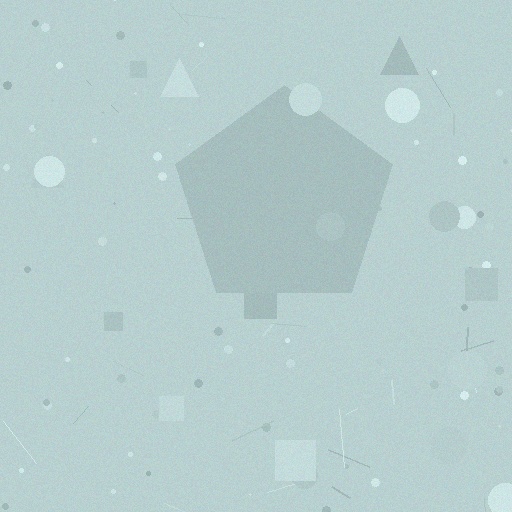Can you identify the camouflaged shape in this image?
The camouflaged shape is a pentagon.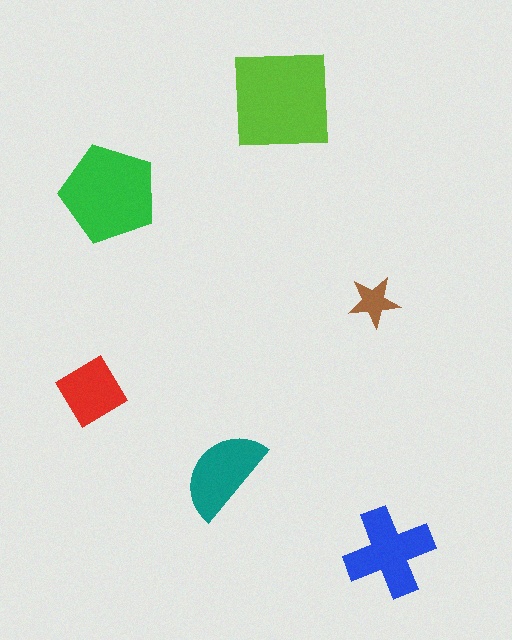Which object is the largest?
The lime square.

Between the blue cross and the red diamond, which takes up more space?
The blue cross.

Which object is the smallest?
The brown star.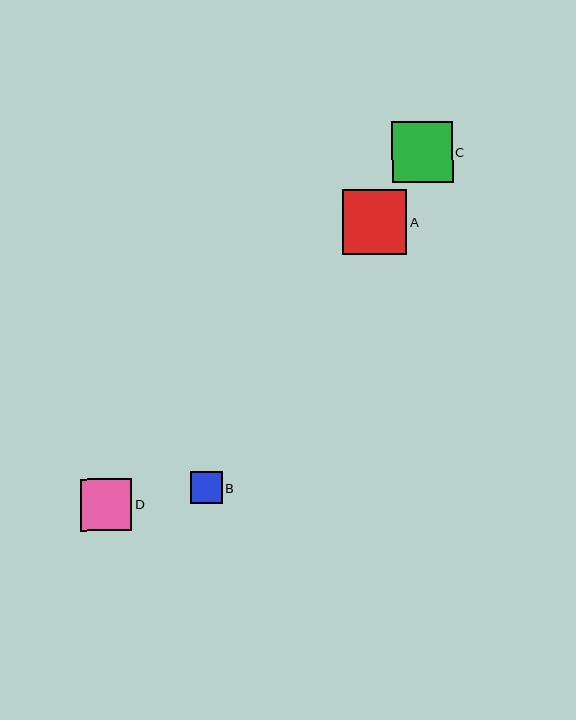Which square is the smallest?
Square B is the smallest with a size of approximately 32 pixels.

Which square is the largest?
Square A is the largest with a size of approximately 64 pixels.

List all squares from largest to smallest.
From largest to smallest: A, C, D, B.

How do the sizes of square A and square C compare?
Square A and square C are approximately the same size.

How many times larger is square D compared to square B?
Square D is approximately 1.6 times the size of square B.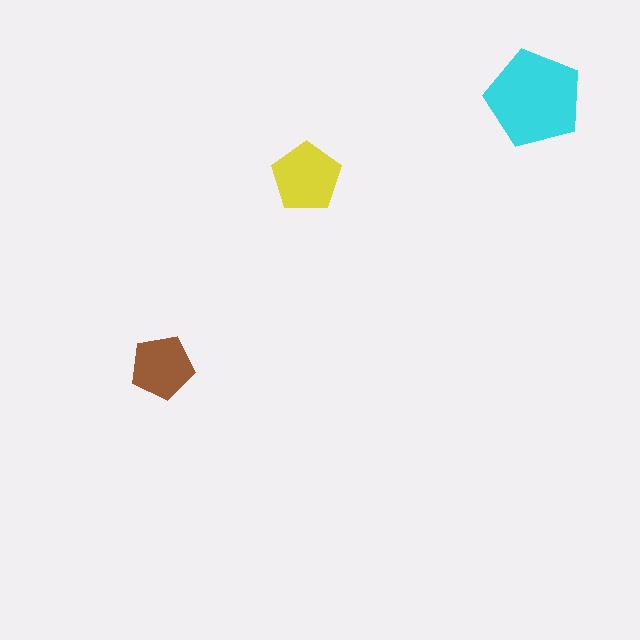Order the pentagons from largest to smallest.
the cyan one, the yellow one, the brown one.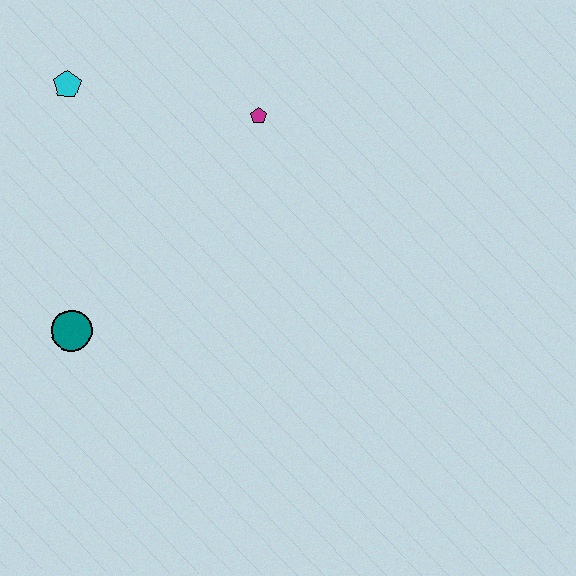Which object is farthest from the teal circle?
The magenta pentagon is farthest from the teal circle.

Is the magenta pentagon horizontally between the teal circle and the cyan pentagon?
No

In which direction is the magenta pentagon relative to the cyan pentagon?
The magenta pentagon is to the right of the cyan pentagon.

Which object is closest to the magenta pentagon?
The cyan pentagon is closest to the magenta pentagon.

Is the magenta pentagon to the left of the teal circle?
No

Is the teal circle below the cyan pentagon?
Yes